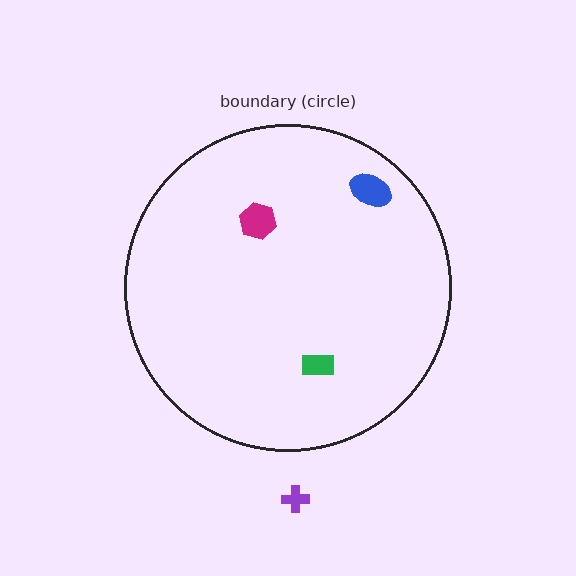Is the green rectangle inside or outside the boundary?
Inside.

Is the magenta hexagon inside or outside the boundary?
Inside.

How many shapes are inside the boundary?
3 inside, 1 outside.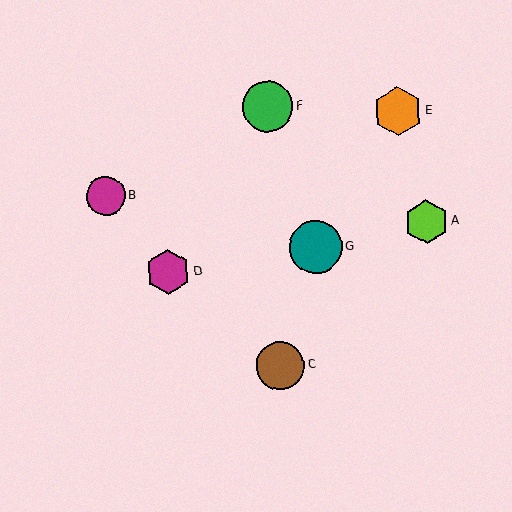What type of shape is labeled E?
Shape E is an orange hexagon.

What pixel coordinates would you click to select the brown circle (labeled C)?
Click at (280, 366) to select the brown circle C.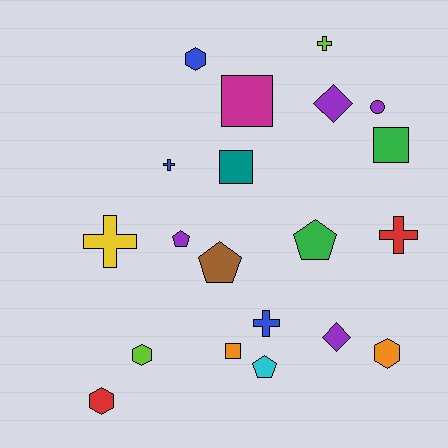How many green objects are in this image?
There are 2 green objects.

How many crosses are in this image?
There are 5 crosses.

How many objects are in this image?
There are 20 objects.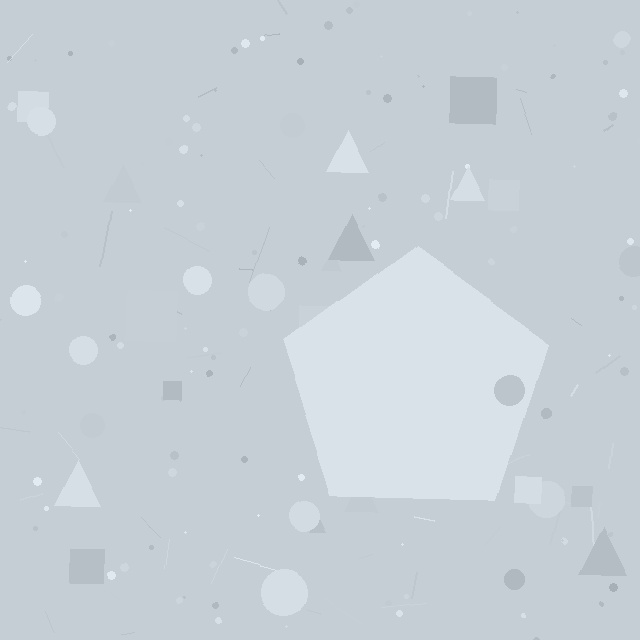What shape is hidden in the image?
A pentagon is hidden in the image.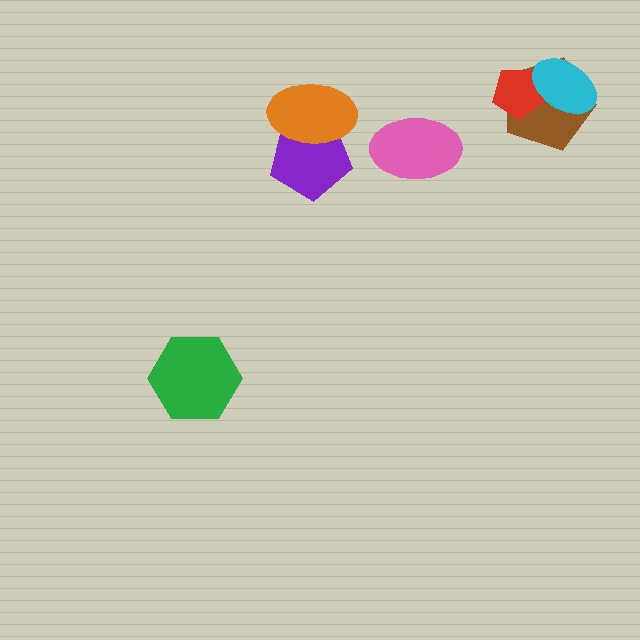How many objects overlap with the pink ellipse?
0 objects overlap with the pink ellipse.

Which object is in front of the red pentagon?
The cyan ellipse is in front of the red pentagon.